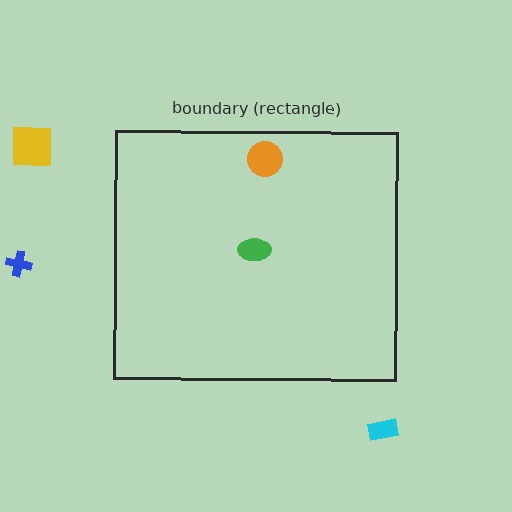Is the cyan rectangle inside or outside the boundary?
Outside.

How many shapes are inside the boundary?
2 inside, 3 outside.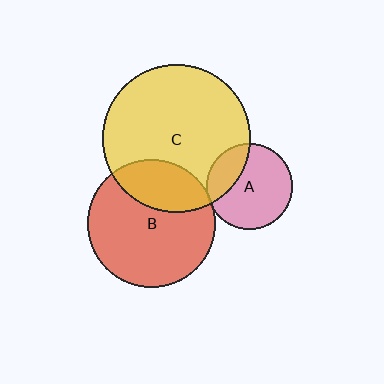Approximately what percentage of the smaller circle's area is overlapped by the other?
Approximately 25%.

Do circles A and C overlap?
Yes.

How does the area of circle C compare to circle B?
Approximately 1.3 times.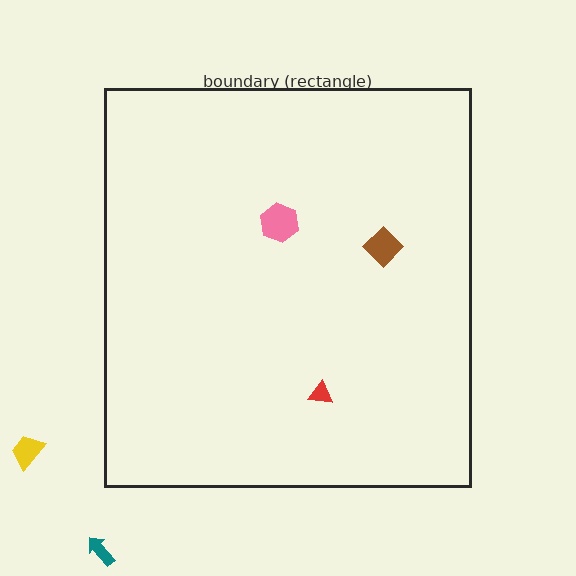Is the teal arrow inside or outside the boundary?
Outside.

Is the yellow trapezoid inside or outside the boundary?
Outside.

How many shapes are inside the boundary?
3 inside, 2 outside.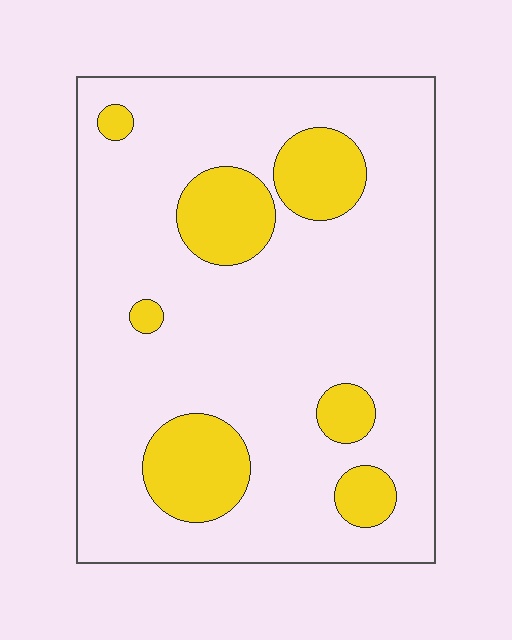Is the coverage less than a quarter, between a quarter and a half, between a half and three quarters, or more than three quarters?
Less than a quarter.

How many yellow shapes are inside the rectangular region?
7.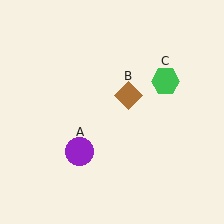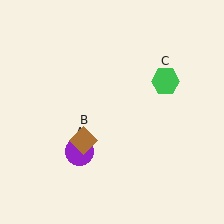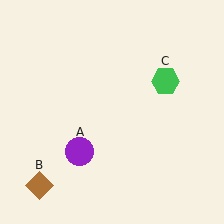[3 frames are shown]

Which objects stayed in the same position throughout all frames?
Purple circle (object A) and green hexagon (object C) remained stationary.